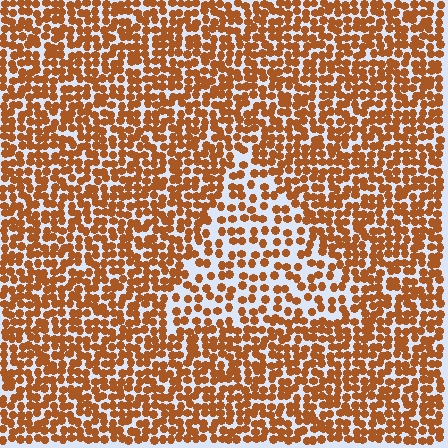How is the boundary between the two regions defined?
The boundary is defined by a change in element density (approximately 1.8x ratio). All elements are the same color, size, and shape.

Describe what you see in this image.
The image contains small brown elements arranged at two different densities. A triangle-shaped region is visible where the elements are less densely packed than the surrounding area.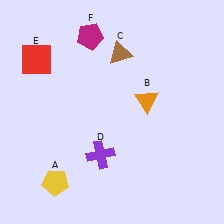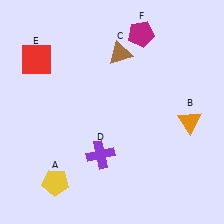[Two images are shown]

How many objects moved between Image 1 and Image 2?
2 objects moved between the two images.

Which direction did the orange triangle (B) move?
The orange triangle (B) moved right.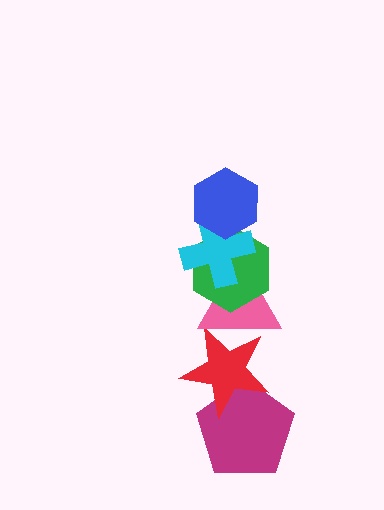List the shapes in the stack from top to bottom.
From top to bottom: the blue hexagon, the cyan cross, the green hexagon, the pink triangle, the red star, the magenta pentagon.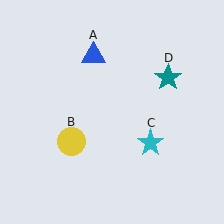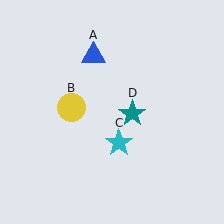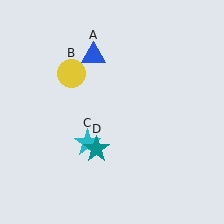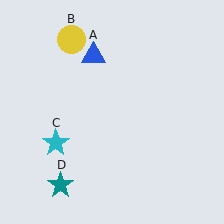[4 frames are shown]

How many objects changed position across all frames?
3 objects changed position: yellow circle (object B), cyan star (object C), teal star (object D).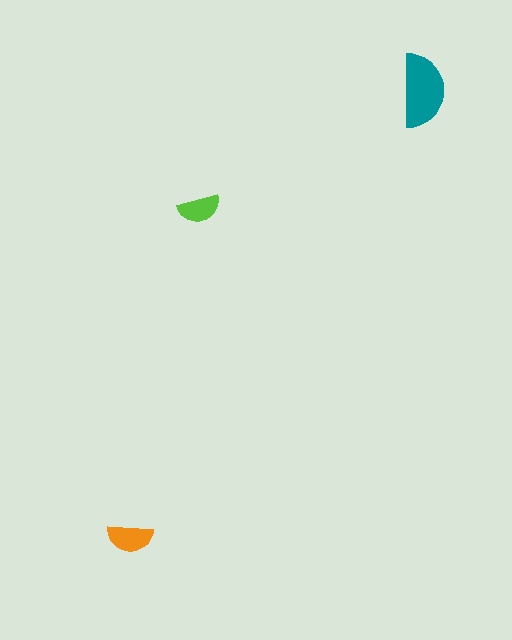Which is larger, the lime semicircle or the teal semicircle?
The teal one.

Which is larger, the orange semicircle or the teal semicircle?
The teal one.